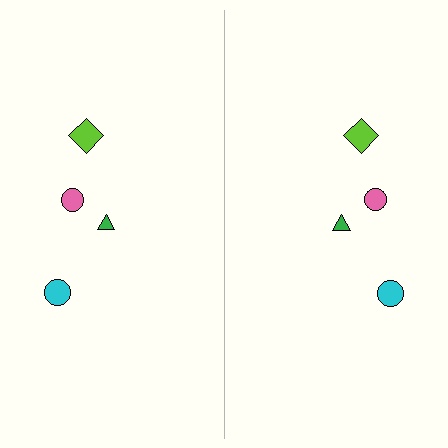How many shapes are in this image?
There are 8 shapes in this image.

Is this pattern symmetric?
Yes, this pattern has bilateral (reflection) symmetry.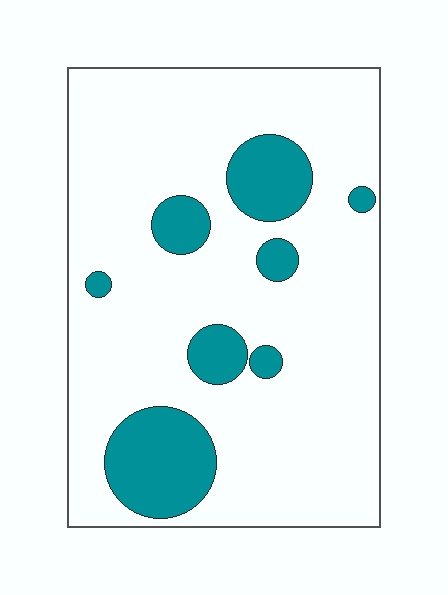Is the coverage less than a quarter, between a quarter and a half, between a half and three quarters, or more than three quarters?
Less than a quarter.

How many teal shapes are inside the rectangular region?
8.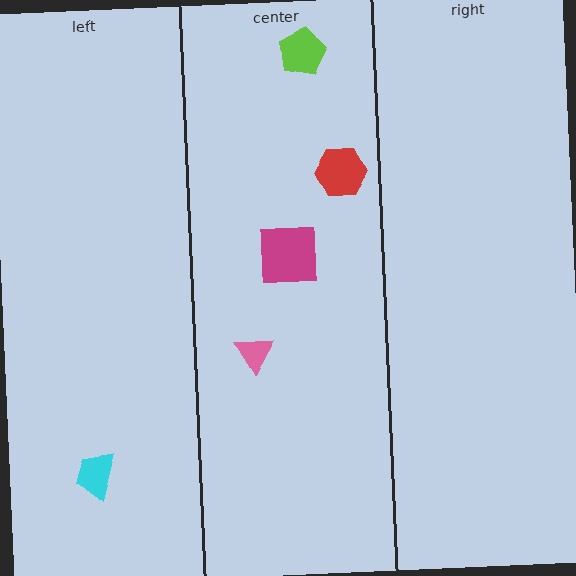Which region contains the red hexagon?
The center region.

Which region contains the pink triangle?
The center region.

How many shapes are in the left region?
1.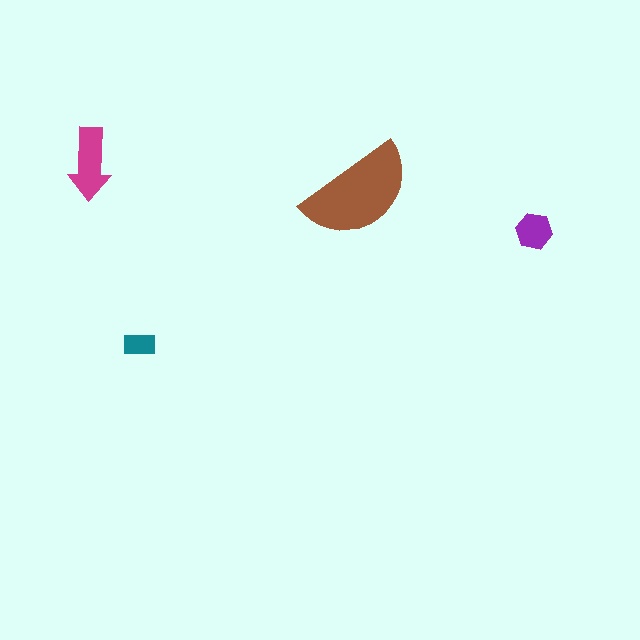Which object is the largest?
The brown semicircle.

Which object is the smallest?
The teal rectangle.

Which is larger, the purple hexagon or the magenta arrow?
The magenta arrow.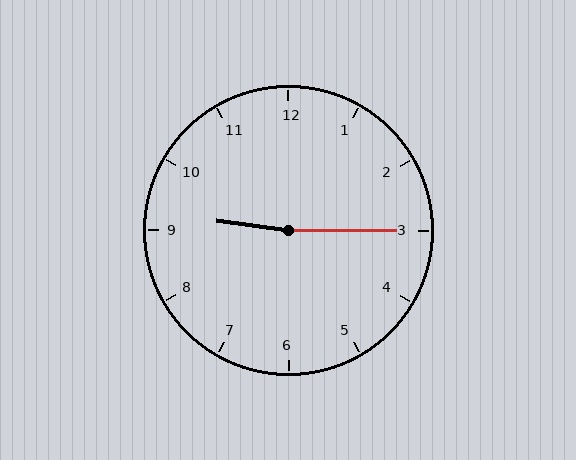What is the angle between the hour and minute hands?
Approximately 172 degrees.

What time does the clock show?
9:15.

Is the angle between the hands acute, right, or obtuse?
It is obtuse.